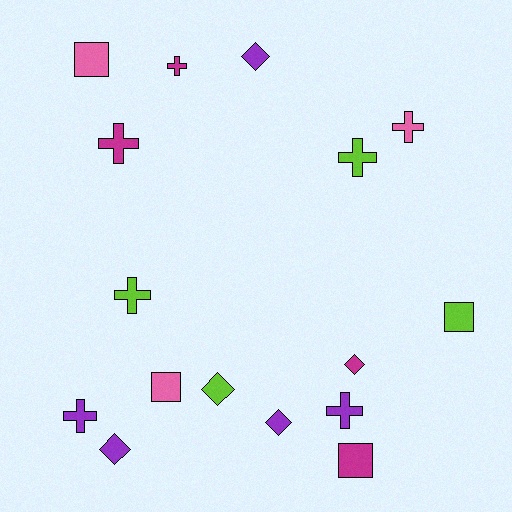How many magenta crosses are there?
There are 2 magenta crosses.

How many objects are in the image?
There are 16 objects.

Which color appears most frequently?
Purple, with 5 objects.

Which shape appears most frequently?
Cross, with 7 objects.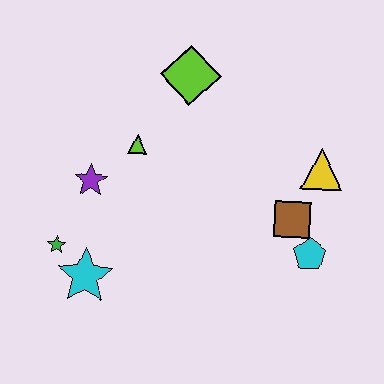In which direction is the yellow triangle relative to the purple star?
The yellow triangle is to the right of the purple star.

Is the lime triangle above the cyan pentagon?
Yes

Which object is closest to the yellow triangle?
The brown square is closest to the yellow triangle.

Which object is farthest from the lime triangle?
The cyan pentagon is farthest from the lime triangle.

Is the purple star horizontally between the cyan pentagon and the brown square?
No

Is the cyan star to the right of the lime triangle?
No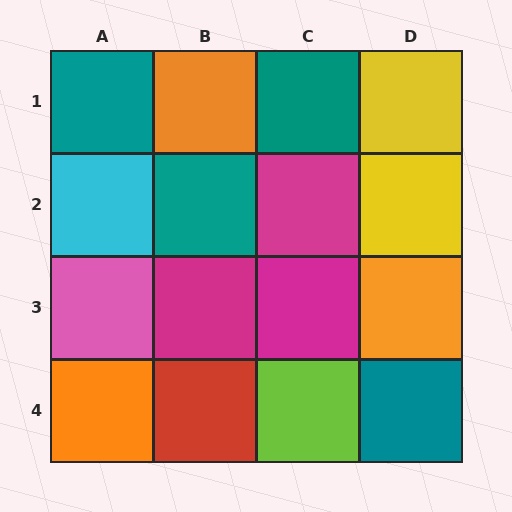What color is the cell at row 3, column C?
Magenta.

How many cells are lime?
1 cell is lime.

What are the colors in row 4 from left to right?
Orange, red, lime, teal.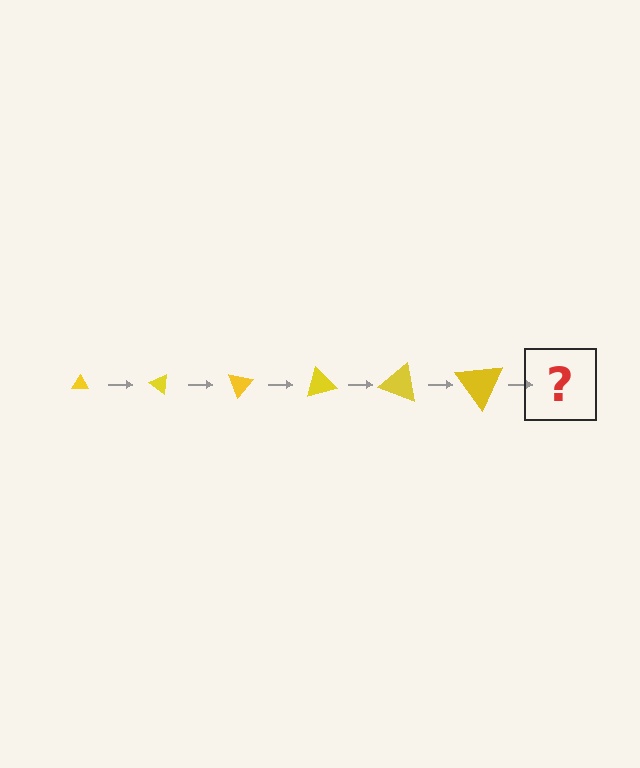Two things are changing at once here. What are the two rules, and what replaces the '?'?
The two rules are that the triangle grows larger each step and it rotates 35 degrees each step. The '?' should be a triangle, larger than the previous one and rotated 210 degrees from the start.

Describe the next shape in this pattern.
It should be a triangle, larger than the previous one and rotated 210 degrees from the start.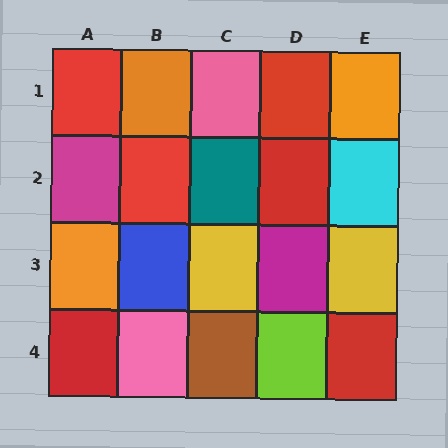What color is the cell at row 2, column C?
Teal.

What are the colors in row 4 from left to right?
Red, pink, brown, lime, red.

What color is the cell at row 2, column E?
Cyan.